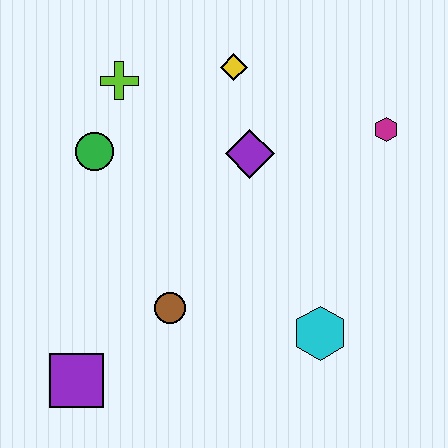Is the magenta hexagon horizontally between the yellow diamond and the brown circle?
No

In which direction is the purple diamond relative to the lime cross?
The purple diamond is to the right of the lime cross.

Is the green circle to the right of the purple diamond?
No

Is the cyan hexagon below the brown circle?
Yes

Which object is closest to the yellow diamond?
The purple diamond is closest to the yellow diamond.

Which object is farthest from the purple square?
The magenta hexagon is farthest from the purple square.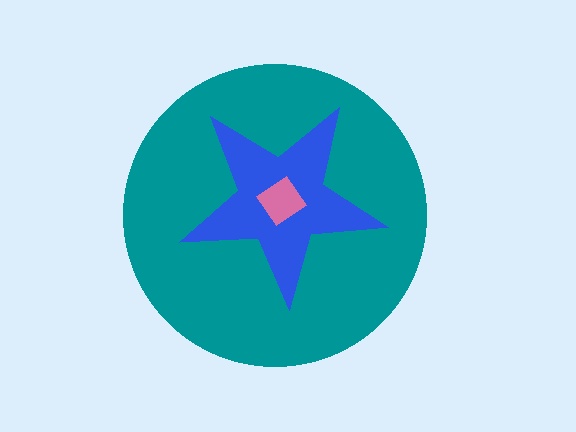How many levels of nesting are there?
3.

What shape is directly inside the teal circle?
The blue star.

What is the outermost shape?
The teal circle.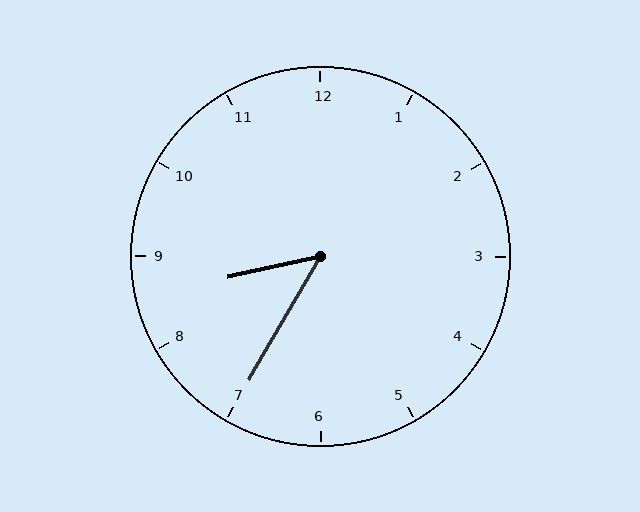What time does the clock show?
8:35.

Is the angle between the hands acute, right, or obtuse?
It is acute.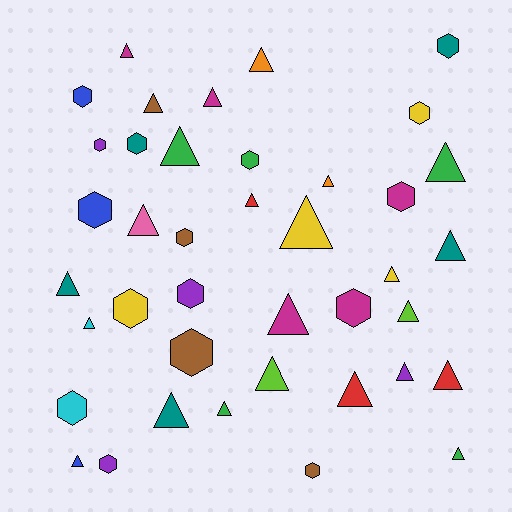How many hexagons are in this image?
There are 16 hexagons.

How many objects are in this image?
There are 40 objects.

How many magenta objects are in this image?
There are 5 magenta objects.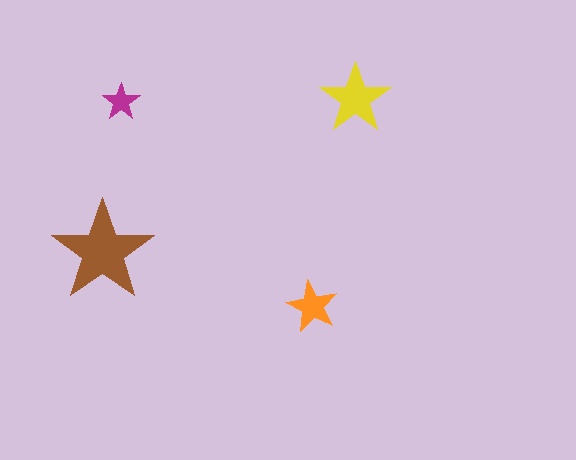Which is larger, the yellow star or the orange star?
The yellow one.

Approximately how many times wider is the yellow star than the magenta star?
About 2 times wider.